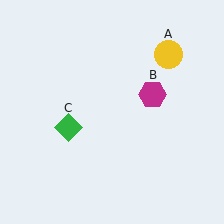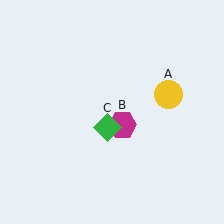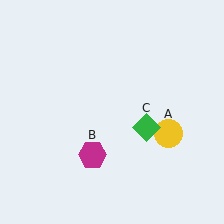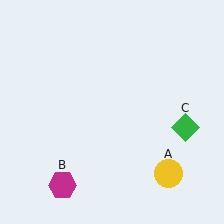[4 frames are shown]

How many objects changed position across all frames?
3 objects changed position: yellow circle (object A), magenta hexagon (object B), green diamond (object C).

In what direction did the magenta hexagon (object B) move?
The magenta hexagon (object B) moved down and to the left.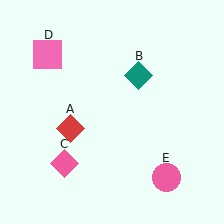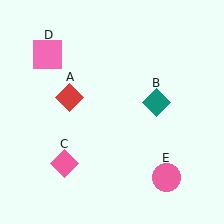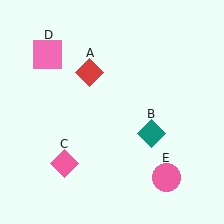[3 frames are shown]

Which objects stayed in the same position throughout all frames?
Pink diamond (object C) and pink square (object D) and pink circle (object E) remained stationary.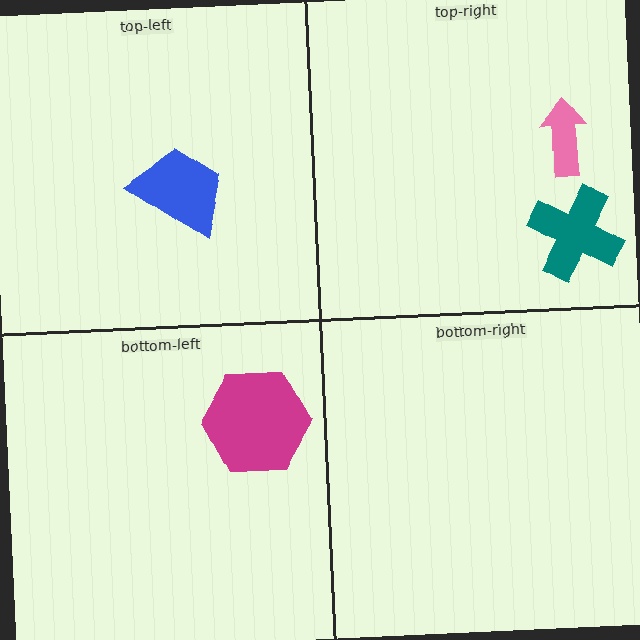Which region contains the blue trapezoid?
The top-left region.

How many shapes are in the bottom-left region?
1.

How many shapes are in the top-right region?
2.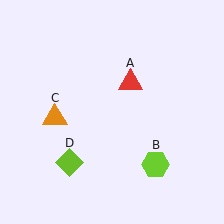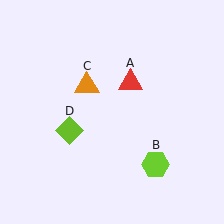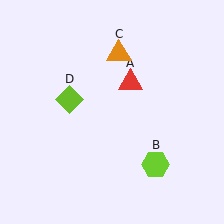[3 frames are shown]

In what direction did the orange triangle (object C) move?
The orange triangle (object C) moved up and to the right.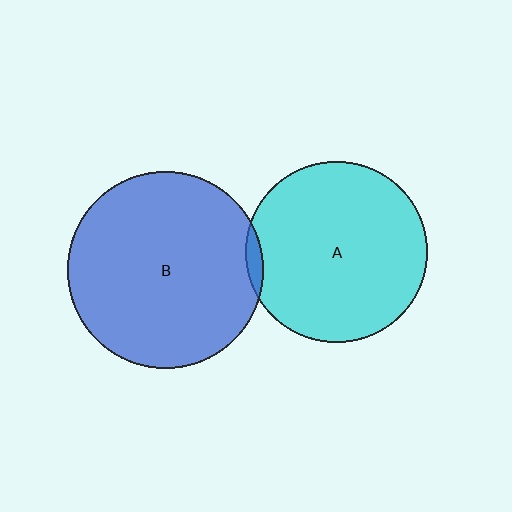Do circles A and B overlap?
Yes.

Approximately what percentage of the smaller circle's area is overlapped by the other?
Approximately 5%.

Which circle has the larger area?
Circle B (blue).